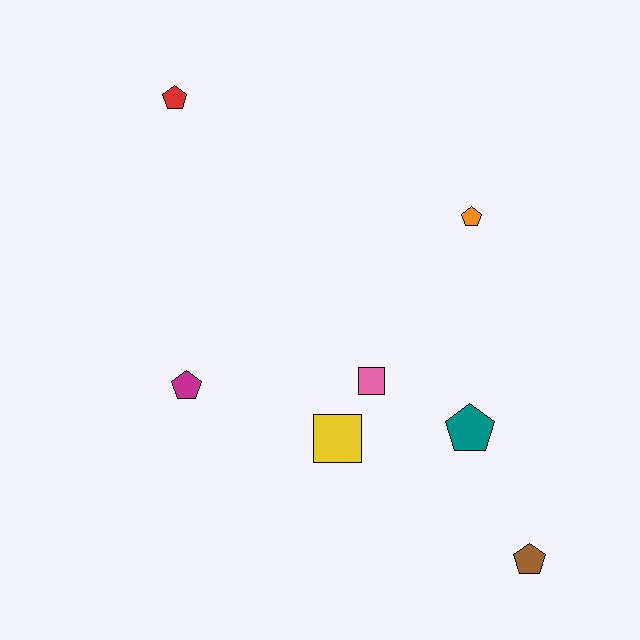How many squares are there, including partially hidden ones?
There are 2 squares.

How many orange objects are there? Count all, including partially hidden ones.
There is 1 orange object.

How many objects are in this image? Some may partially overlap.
There are 7 objects.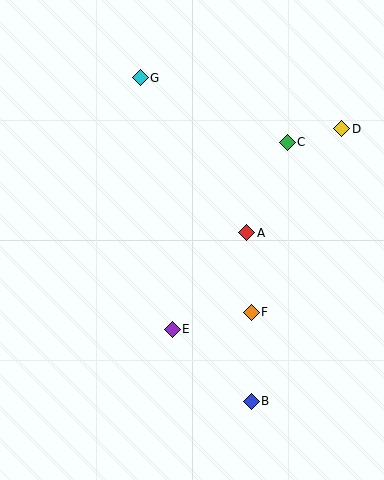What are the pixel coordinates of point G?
Point G is at (140, 78).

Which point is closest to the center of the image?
Point A at (247, 233) is closest to the center.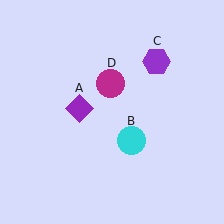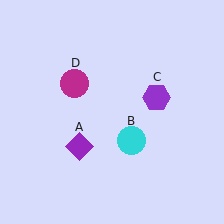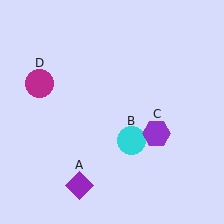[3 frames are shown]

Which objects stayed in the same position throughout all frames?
Cyan circle (object B) remained stationary.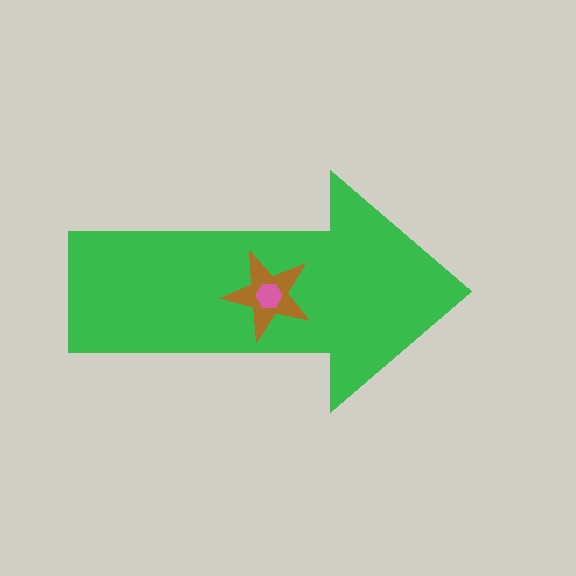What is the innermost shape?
The pink hexagon.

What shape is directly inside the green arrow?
The brown star.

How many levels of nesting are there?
3.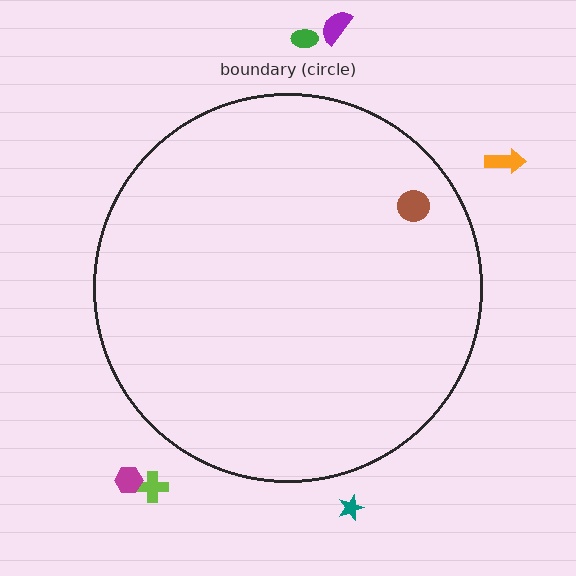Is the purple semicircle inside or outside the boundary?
Outside.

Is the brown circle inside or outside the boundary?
Inside.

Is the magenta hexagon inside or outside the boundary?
Outside.